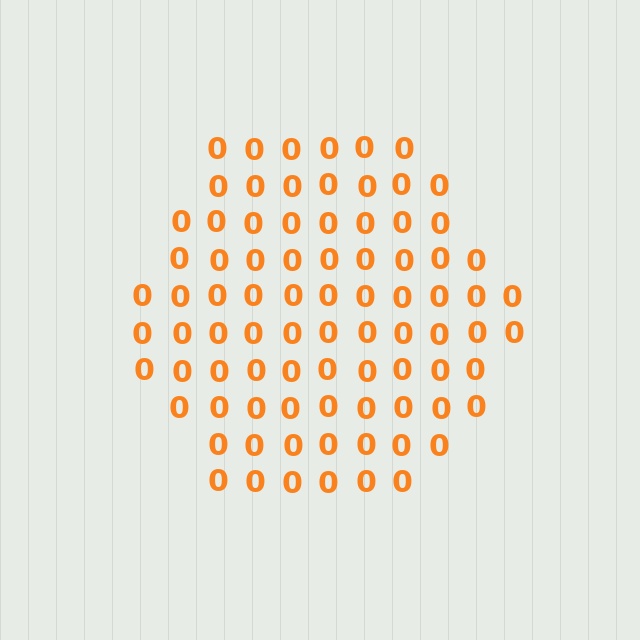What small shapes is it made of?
It is made of small digit 0's.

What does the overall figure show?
The overall figure shows a hexagon.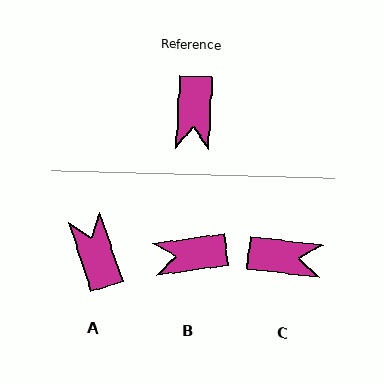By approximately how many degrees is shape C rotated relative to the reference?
Approximately 87 degrees counter-clockwise.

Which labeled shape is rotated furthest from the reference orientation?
A, about 159 degrees away.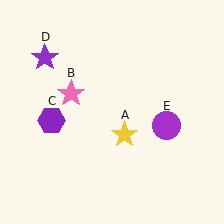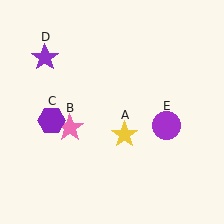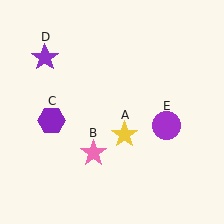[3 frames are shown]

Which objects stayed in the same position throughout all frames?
Yellow star (object A) and purple hexagon (object C) and purple star (object D) and purple circle (object E) remained stationary.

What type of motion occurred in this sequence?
The pink star (object B) rotated counterclockwise around the center of the scene.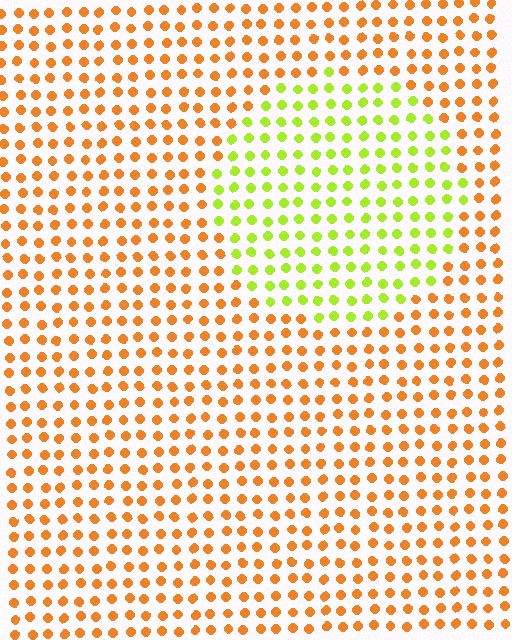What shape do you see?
I see a circle.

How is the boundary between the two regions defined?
The boundary is defined purely by a slight shift in hue (about 56 degrees). Spacing, size, and orientation are identical on both sides.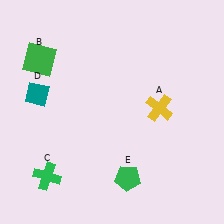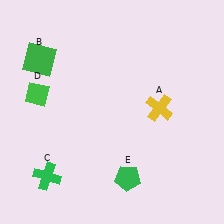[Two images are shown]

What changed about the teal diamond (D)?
In Image 1, D is teal. In Image 2, it changed to green.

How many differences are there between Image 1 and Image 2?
There is 1 difference between the two images.